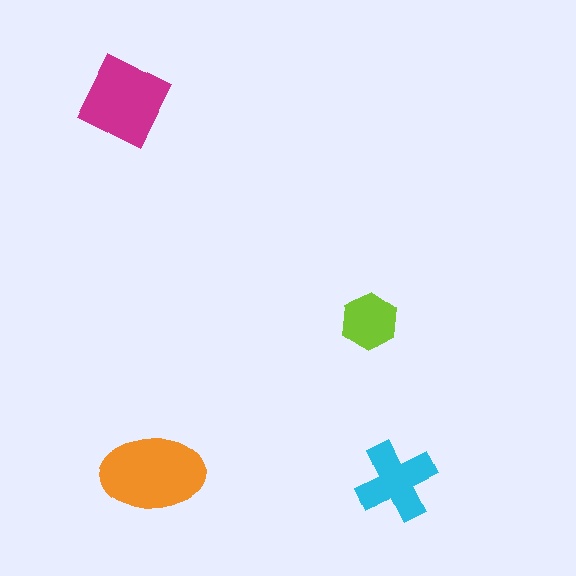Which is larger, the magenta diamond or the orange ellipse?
The orange ellipse.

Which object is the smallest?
The lime hexagon.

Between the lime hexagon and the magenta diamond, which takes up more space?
The magenta diamond.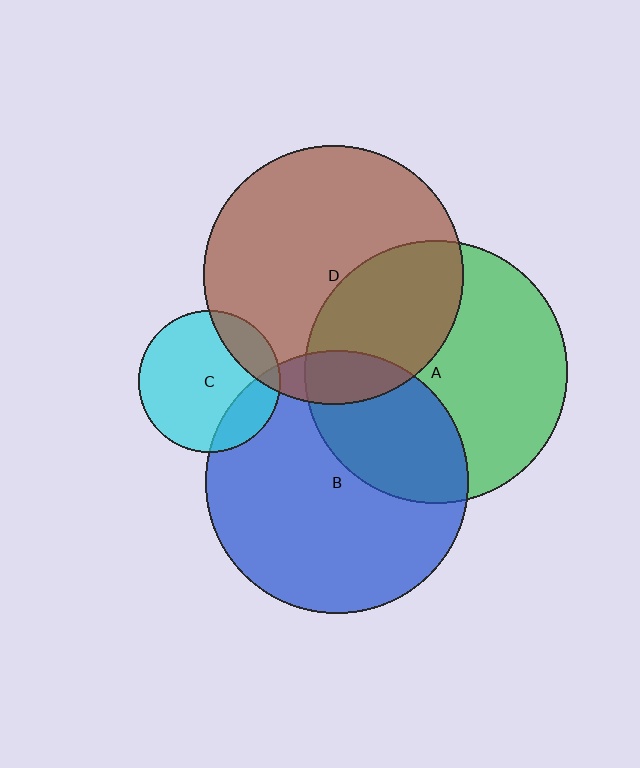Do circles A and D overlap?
Yes.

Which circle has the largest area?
Circle A (green).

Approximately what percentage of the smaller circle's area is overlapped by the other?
Approximately 35%.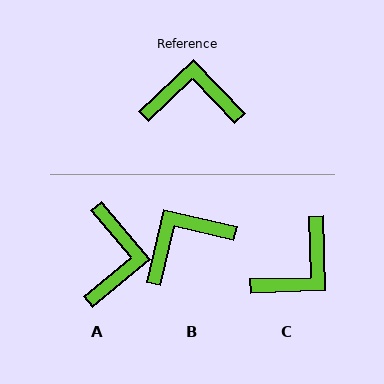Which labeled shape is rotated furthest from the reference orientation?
C, about 132 degrees away.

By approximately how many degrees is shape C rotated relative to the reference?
Approximately 132 degrees clockwise.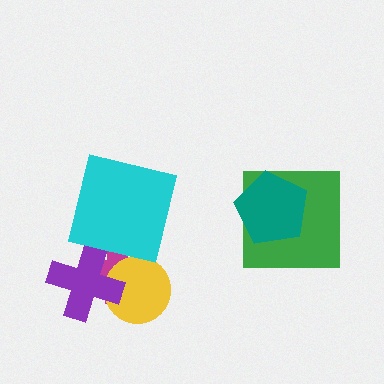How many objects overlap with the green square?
1 object overlaps with the green square.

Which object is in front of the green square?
The teal pentagon is in front of the green square.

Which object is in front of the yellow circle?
The purple cross is in front of the yellow circle.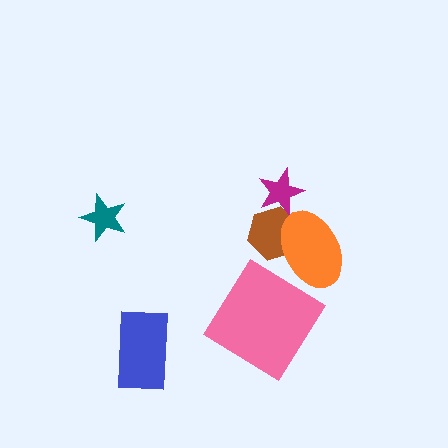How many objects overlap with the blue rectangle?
0 objects overlap with the blue rectangle.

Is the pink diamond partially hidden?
No, no other shape covers it.